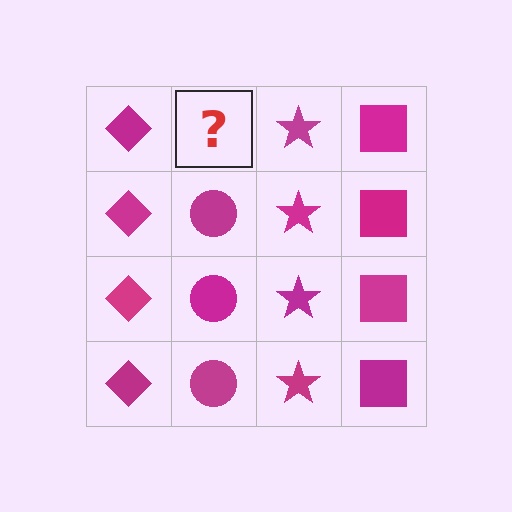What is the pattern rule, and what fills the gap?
The rule is that each column has a consistent shape. The gap should be filled with a magenta circle.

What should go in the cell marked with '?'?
The missing cell should contain a magenta circle.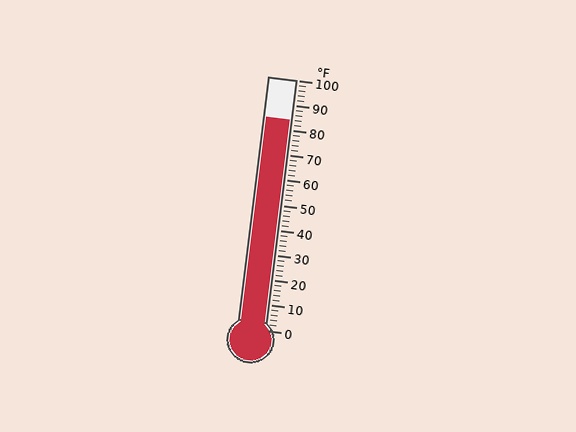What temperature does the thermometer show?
The thermometer shows approximately 84°F.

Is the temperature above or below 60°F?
The temperature is above 60°F.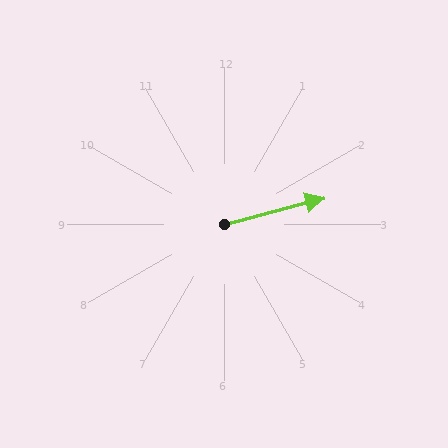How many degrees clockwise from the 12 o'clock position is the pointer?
Approximately 75 degrees.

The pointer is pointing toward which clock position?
Roughly 3 o'clock.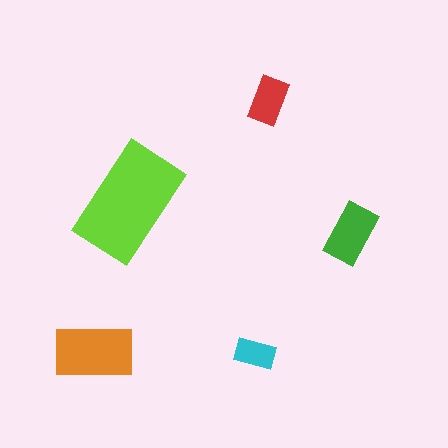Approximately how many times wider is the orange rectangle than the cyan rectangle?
About 2 times wider.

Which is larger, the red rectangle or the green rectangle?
The green one.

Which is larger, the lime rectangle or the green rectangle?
The lime one.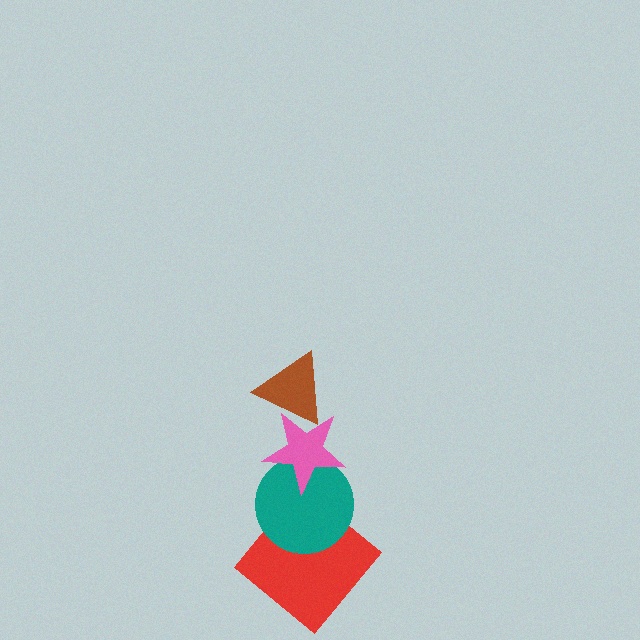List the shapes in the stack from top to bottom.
From top to bottom: the brown triangle, the pink star, the teal circle, the red diamond.